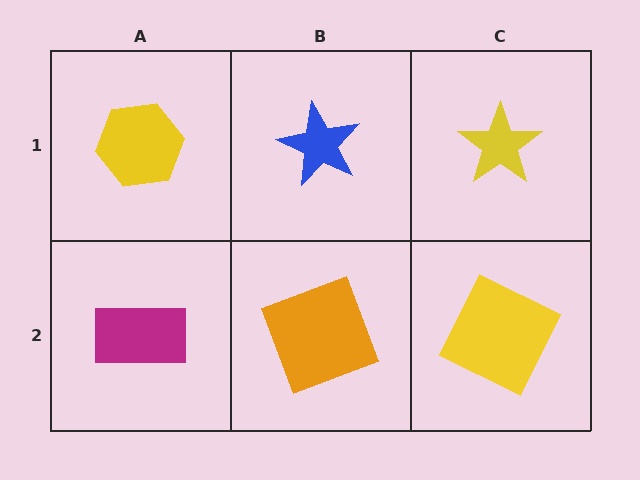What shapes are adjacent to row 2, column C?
A yellow star (row 1, column C), an orange square (row 2, column B).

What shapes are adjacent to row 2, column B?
A blue star (row 1, column B), a magenta rectangle (row 2, column A), a yellow square (row 2, column C).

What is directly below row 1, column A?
A magenta rectangle.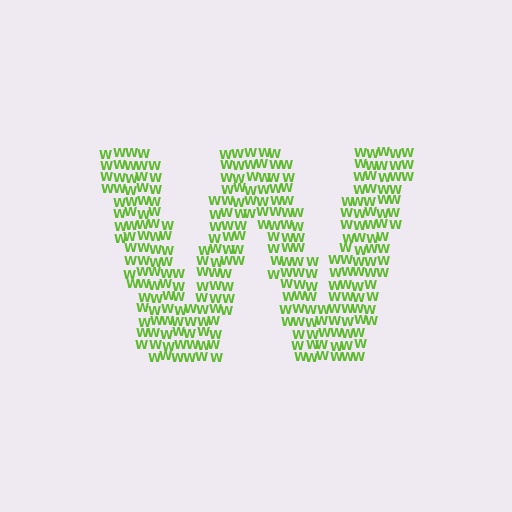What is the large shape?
The large shape is the letter W.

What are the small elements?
The small elements are letter W's.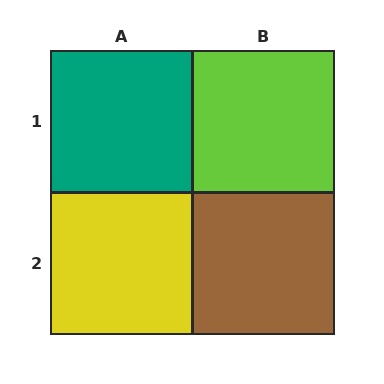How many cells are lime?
1 cell is lime.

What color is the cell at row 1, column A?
Teal.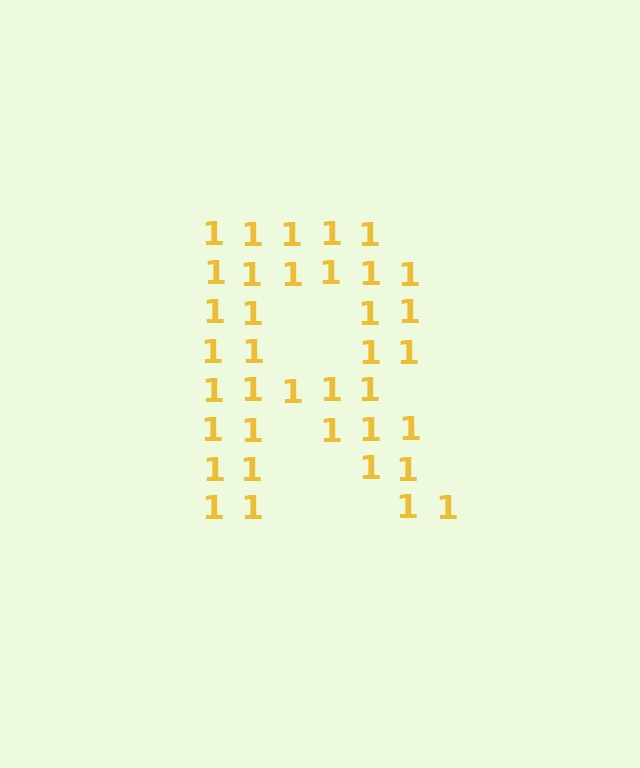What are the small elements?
The small elements are digit 1's.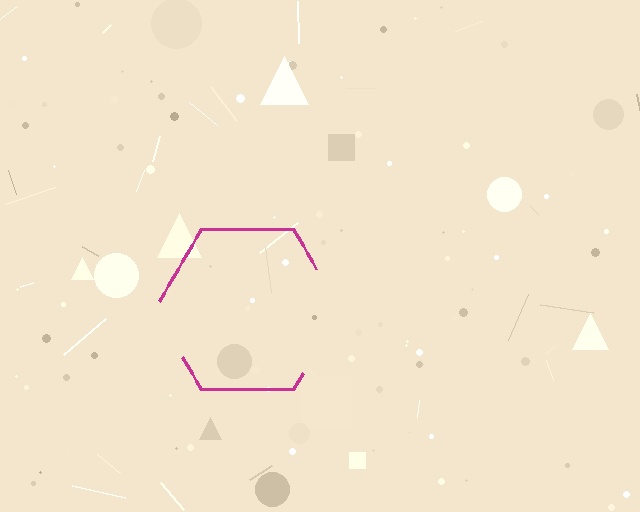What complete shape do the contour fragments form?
The contour fragments form a hexagon.